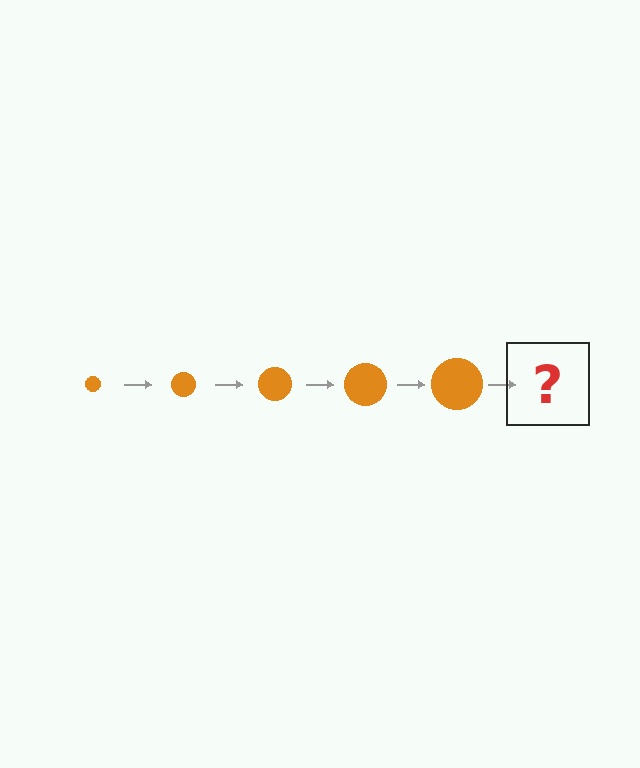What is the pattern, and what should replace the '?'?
The pattern is that the circle gets progressively larger each step. The '?' should be an orange circle, larger than the previous one.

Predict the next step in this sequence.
The next step is an orange circle, larger than the previous one.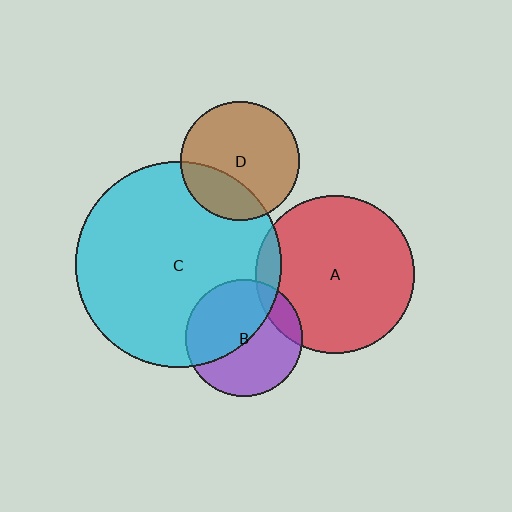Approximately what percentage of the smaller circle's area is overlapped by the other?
Approximately 10%.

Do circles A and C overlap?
Yes.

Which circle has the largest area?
Circle C (cyan).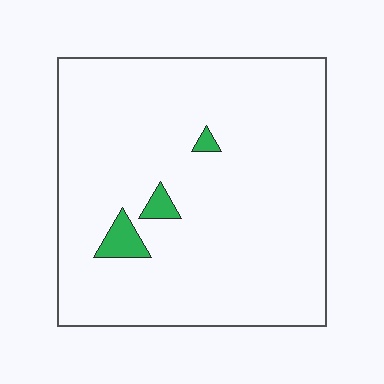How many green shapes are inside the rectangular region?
3.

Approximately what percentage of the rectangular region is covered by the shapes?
Approximately 5%.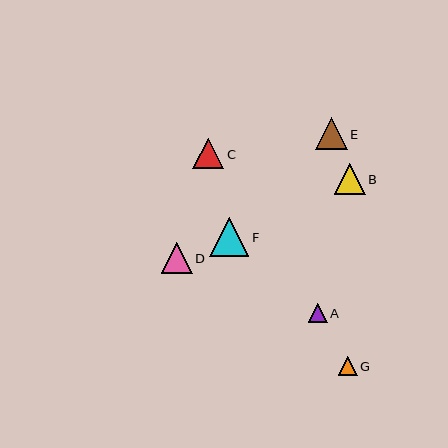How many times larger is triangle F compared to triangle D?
Triangle F is approximately 1.3 times the size of triangle D.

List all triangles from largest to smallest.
From largest to smallest: F, B, E, C, D, G, A.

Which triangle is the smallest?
Triangle A is the smallest with a size of approximately 19 pixels.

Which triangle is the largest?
Triangle F is the largest with a size of approximately 39 pixels.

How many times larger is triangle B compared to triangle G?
Triangle B is approximately 1.6 times the size of triangle G.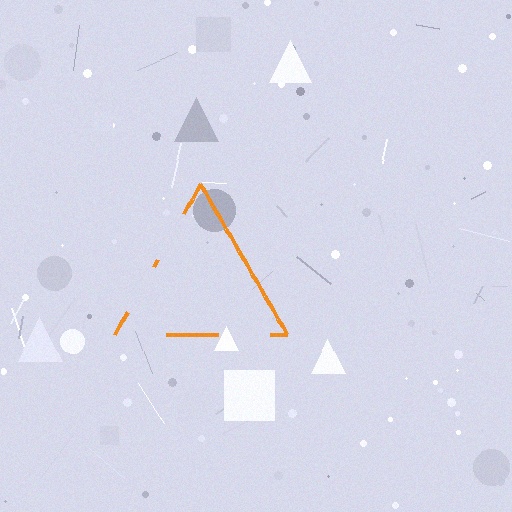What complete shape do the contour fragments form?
The contour fragments form a triangle.